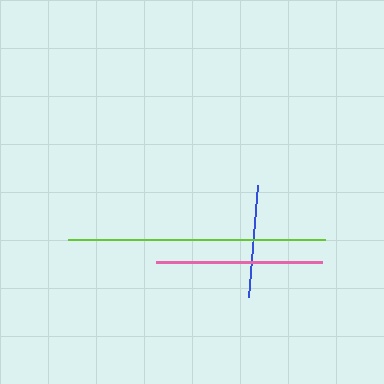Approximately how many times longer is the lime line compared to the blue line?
The lime line is approximately 2.3 times the length of the blue line.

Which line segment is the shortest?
The blue line is the shortest at approximately 112 pixels.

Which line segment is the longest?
The lime line is the longest at approximately 257 pixels.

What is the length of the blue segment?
The blue segment is approximately 112 pixels long.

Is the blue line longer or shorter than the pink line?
The pink line is longer than the blue line.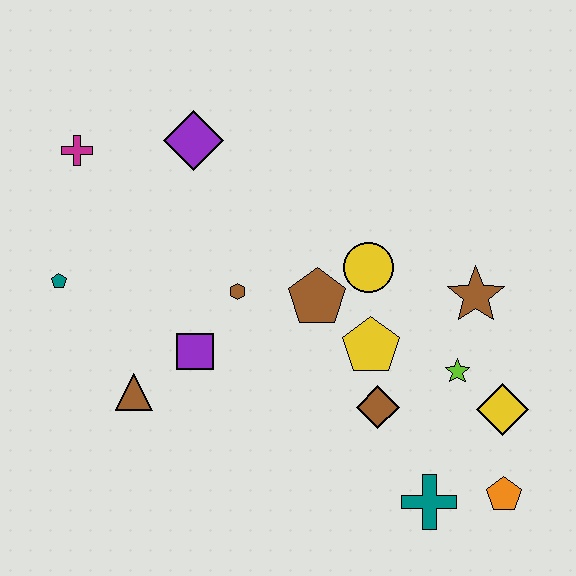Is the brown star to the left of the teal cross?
No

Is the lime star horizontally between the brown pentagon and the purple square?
No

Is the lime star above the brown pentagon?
No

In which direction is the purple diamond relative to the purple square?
The purple diamond is above the purple square.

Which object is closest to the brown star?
The lime star is closest to the brown star.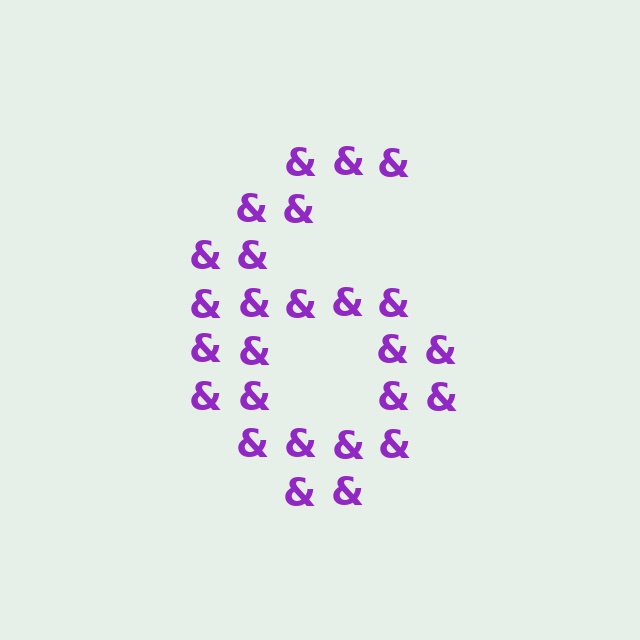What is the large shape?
The large shape is the digit 6.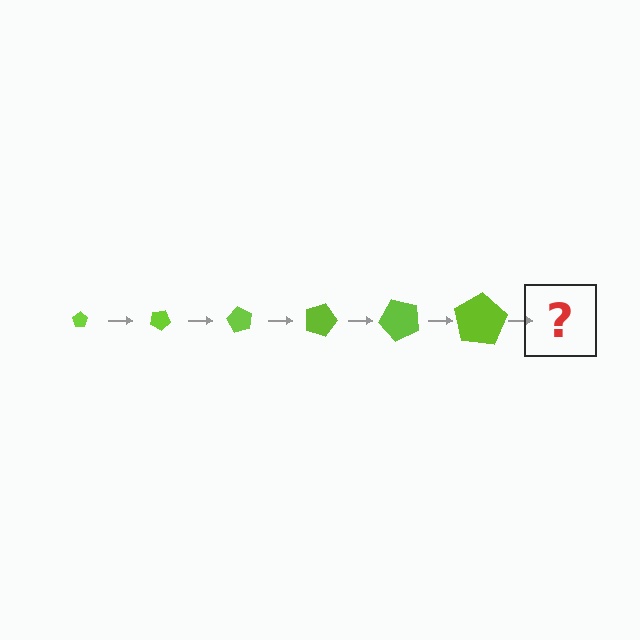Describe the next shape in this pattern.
It should be a pentagon, larger than the previous one and rotated 180 degrees from the start.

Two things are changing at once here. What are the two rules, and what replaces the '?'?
The two rules are that the pentagon grows larger each step and it rotates 30 degrees each step. The '?' should be a pentagon, larger than the previous one and rotated 180 degrees from the start.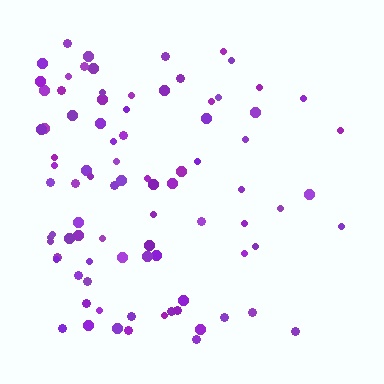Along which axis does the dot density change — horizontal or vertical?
Horizontal.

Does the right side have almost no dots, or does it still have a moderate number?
Still a moderate number, just noticeably fewer than the left.